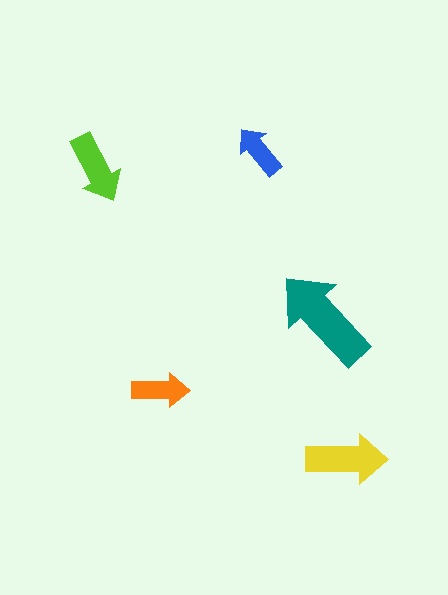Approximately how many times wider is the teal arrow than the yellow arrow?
About 1.5 times wider.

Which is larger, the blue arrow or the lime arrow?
The lime one.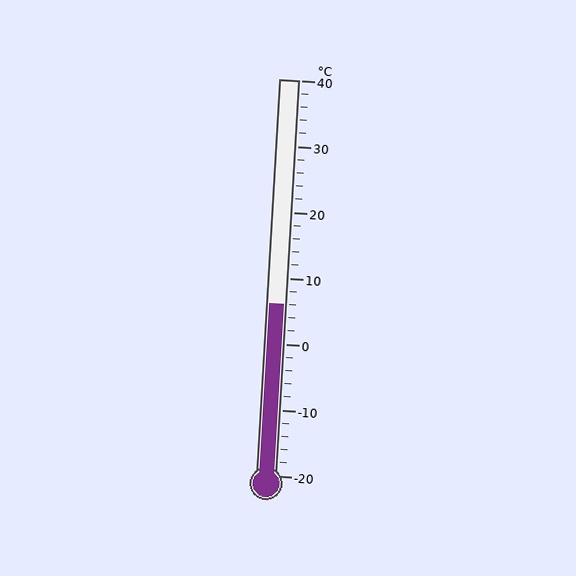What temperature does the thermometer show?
The thermometer shows approximately 6°C.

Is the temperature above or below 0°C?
The temperature is above 0°C.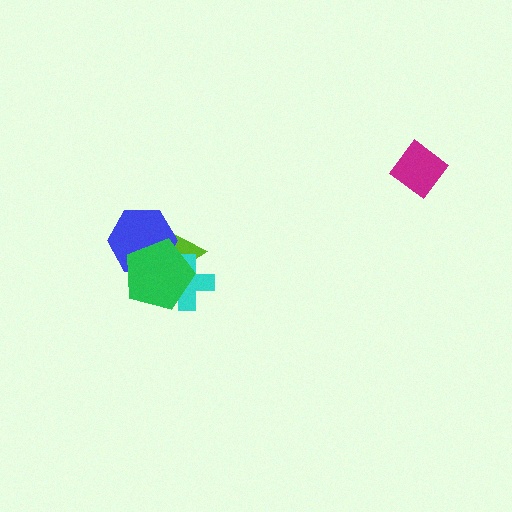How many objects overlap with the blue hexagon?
2 objects overlap with the blue hexagon.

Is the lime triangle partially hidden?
Yes, it is partially covered by another shape.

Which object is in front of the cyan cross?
The green pentagon is in front of the cyan cross.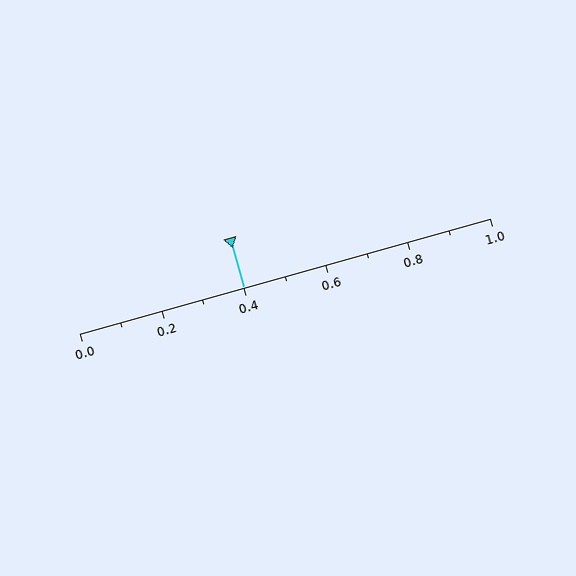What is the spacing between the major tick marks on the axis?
The major ticks are spaced 0.2 apart.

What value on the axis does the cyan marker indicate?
The marker indicates approximately 0.4.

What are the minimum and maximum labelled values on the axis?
The axis runs from 0.0 to 1.0.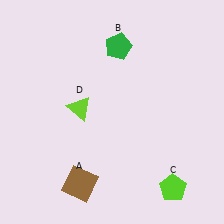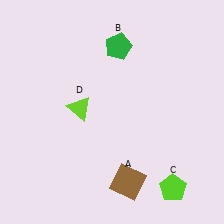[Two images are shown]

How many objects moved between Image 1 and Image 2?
1 object moved between the two images.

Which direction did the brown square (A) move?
The brown square (A) moved right.